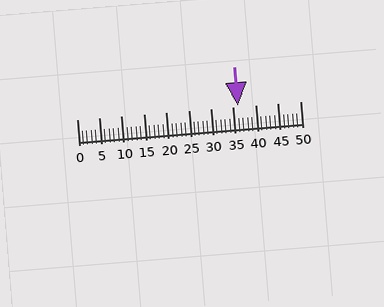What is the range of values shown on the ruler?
The ruler shows values from 0 to 50.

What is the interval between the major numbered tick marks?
The major tick marks are spaced 5 units apart.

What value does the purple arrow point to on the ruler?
The purple arrow points to approximately 36.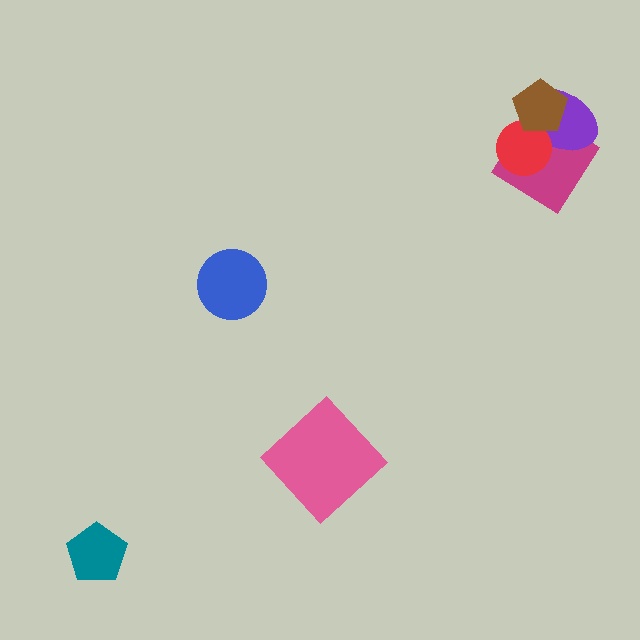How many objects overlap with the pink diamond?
0 objects overlap with the pink diamond.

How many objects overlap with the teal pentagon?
0 objects overlap with the teal pentagon.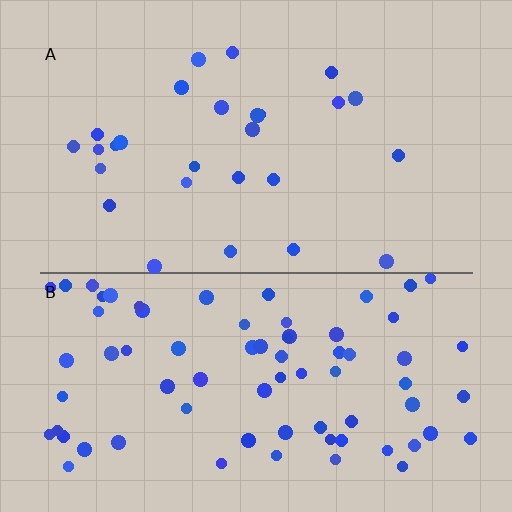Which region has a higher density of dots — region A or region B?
B (the bottom).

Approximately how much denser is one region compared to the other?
Approximately 2.8× — region B over region A.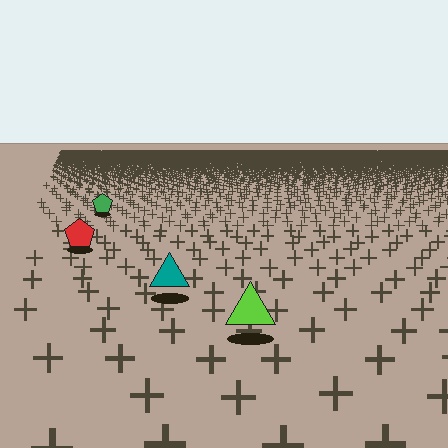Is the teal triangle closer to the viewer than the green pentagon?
Yes. The teal triangle is closer — you can tell from the texture gradient: the ground texture is coarser near it.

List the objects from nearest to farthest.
From nearest to farthest: the lime triangle, the teal triangle, the red pentagon, the green pentagon.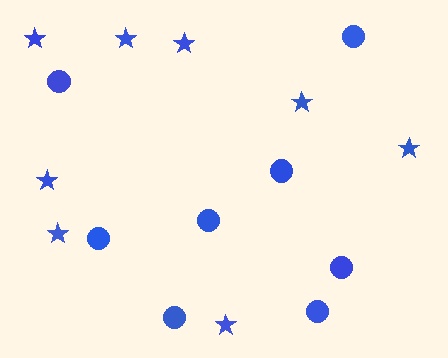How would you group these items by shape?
There are 2 groups: one group of circles (8) and one group of stars (8).